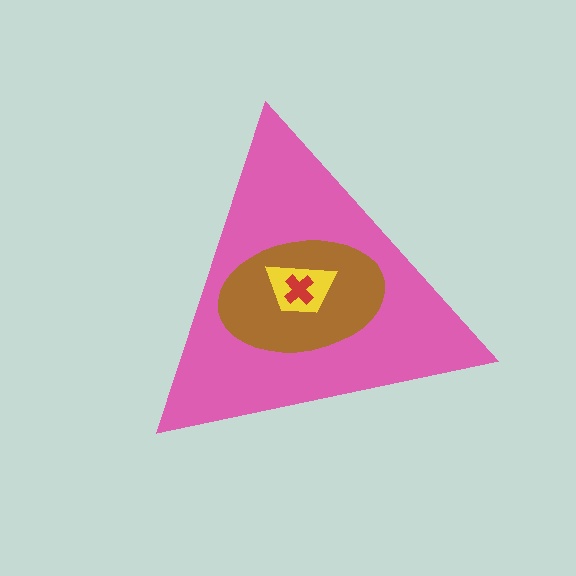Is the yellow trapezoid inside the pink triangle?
Yes.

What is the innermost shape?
The red cross.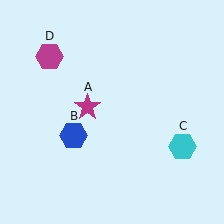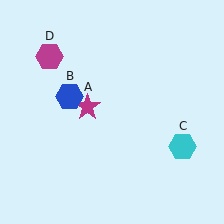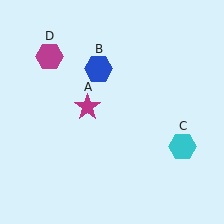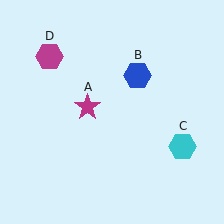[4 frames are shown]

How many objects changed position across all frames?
1 object changed position: blue hexagon (object B).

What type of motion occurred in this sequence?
The blue hexagon (object B) rotated clockwise around the center of the scene.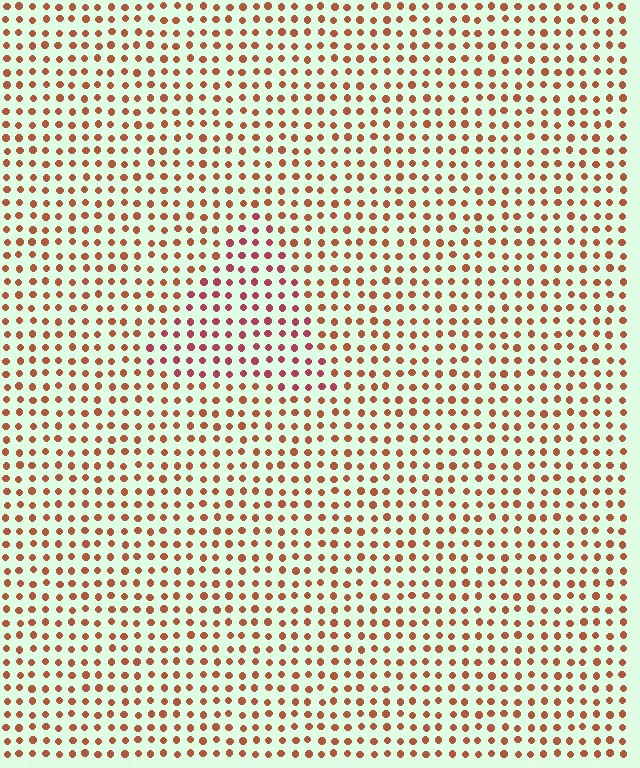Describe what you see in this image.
The image is filled with small brown elements in a uniform arrangement. A triangle-shaped region is visible where the elements are tinted to a slightly different hue, forming a subtle color boundary.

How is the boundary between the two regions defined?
The boundary is defined purely by a slight shift in hue (about 32 degrees). Spacing, size, and orientation are identical on both sides.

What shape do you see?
I see a triangle.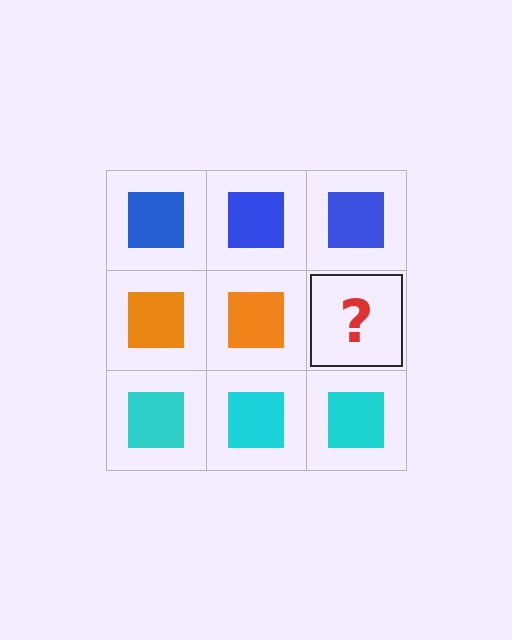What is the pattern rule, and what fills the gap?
The rule is that each row has a consistent color. The gap should be filled with an orange square.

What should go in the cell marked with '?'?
The missing cell should contain an orange square.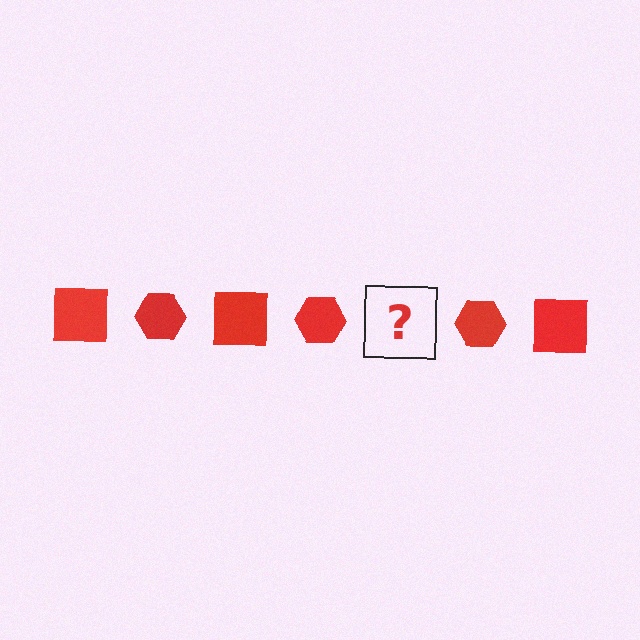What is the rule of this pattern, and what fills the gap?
The rule is that the pattern cycles through square, hexagon shapes in red. The gap should be filled with a red square.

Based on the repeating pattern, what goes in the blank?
The blank should be a red square.